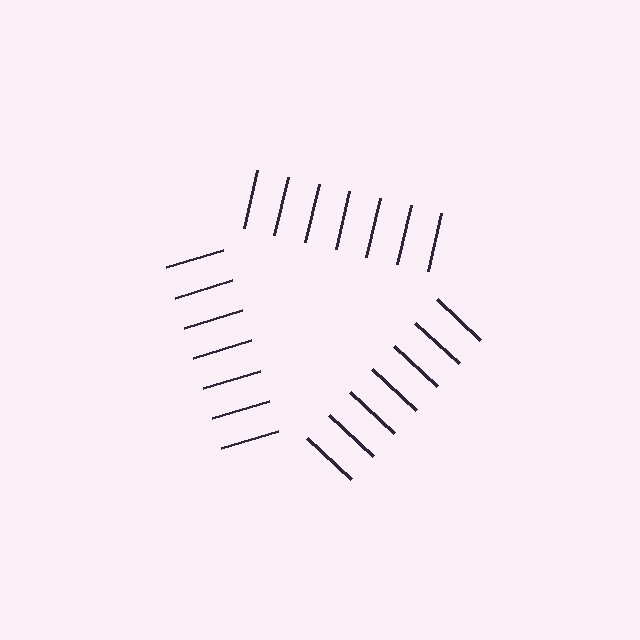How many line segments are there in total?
21 — 7 along each of the 3 edges.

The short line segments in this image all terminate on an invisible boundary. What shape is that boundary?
An illusory triangle — the line segments terminate on its edges but no continuous stroke is drawn.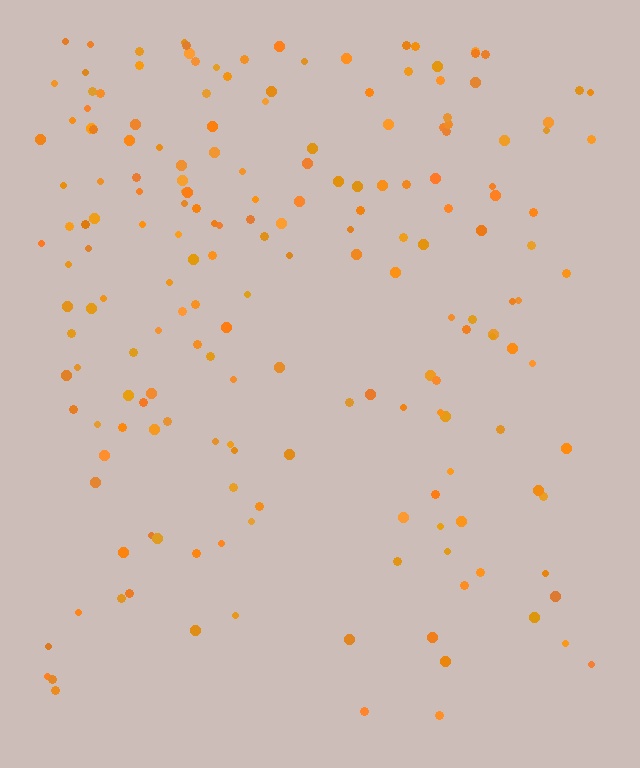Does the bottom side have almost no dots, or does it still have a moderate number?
Still a moderate number, just noticeably fewer than the top.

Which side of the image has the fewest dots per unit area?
The bottom.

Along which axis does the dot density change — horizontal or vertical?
Vertical.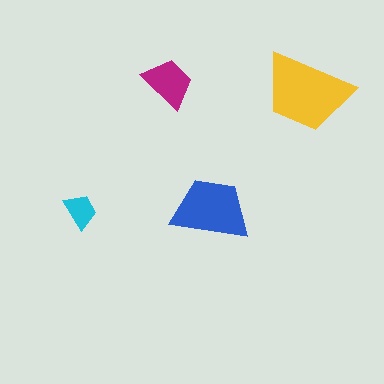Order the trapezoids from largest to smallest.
the yellow one, the blue one, the magenta one, the cyan one.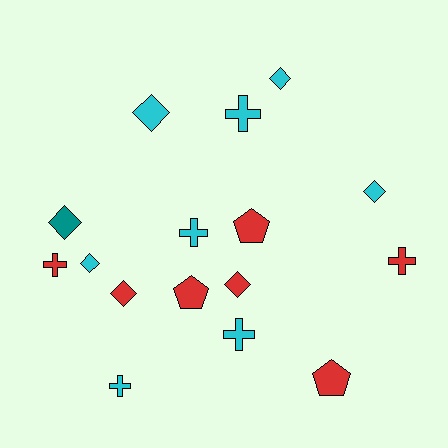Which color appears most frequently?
Cyan, with 8 objects.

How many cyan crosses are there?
There are 4 cyan crosses.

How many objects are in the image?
There are 16 objects.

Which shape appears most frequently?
Diamond, with 7 objects.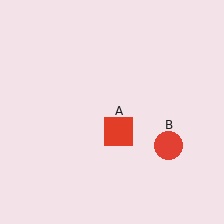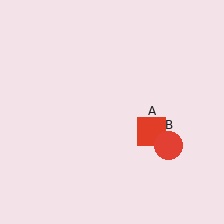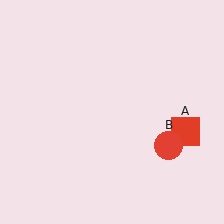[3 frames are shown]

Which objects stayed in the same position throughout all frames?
Red circle (object B) remained stationary.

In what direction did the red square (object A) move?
The red square (object A) moved right.